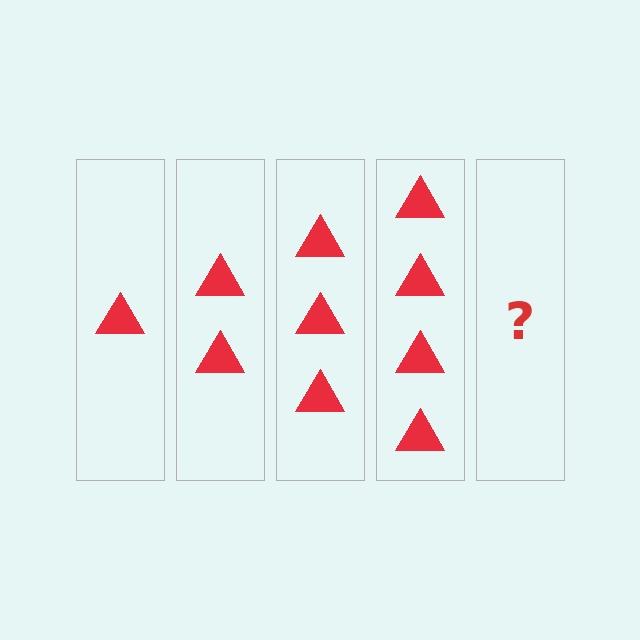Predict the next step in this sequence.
The next step is 5 triangles.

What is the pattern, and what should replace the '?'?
The pattern is that each step adds one more triangle. The '?' should be 5 triangles.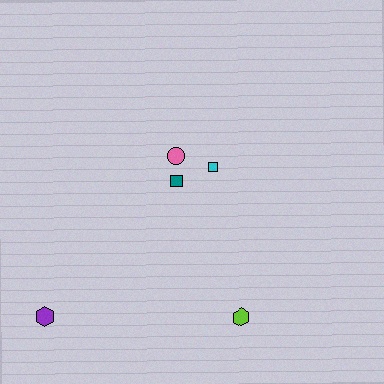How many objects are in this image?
There are 5 objects.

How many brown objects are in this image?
There are no brown objects.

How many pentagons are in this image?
There are no pentagons.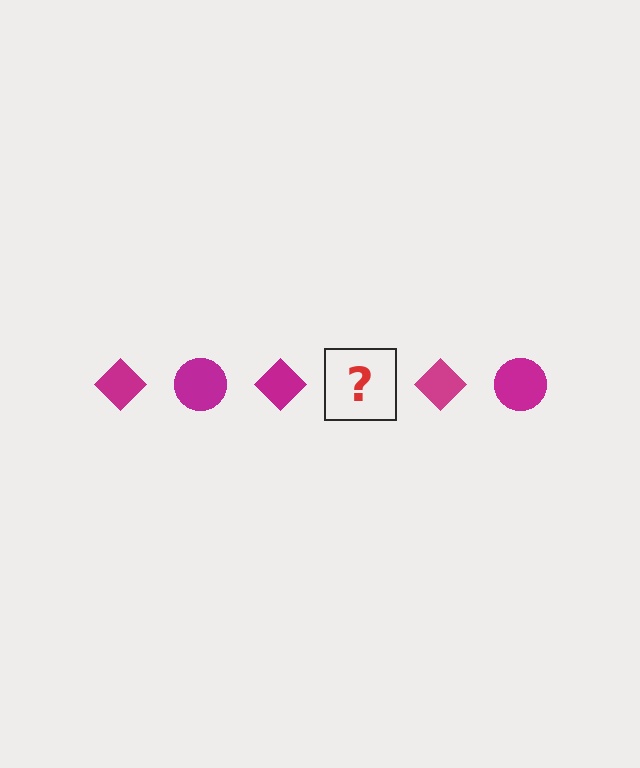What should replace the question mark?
The question mark should be replaced with a magenta circle.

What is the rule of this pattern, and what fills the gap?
The rule is that the pattern cycles through diamond, circle shapes in magenta. The gap should be filled with a magenta circle.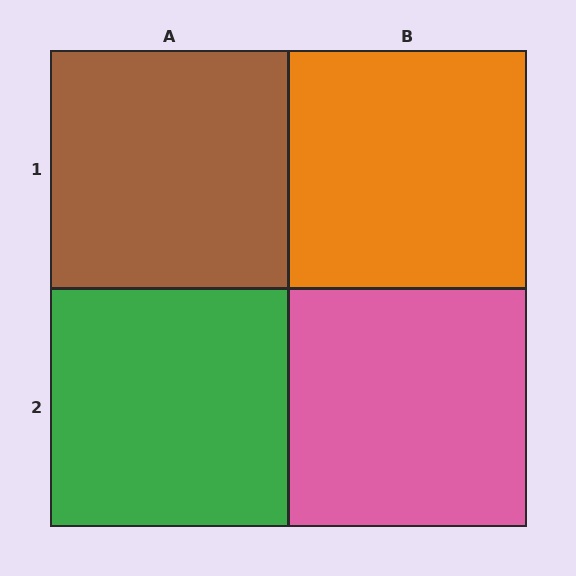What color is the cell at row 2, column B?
Pink.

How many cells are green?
1 cell is green.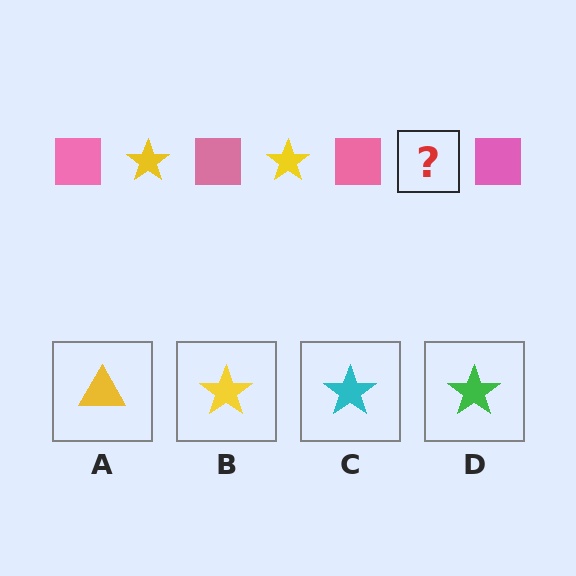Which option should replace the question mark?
Option B.